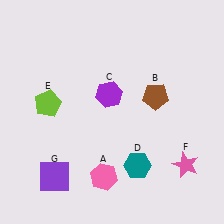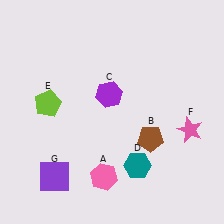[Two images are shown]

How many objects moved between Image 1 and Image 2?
2 objects moved between the two images.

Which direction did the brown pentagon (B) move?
The brown pentagon (B) moved down.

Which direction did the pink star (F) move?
The pink star (F) moved up.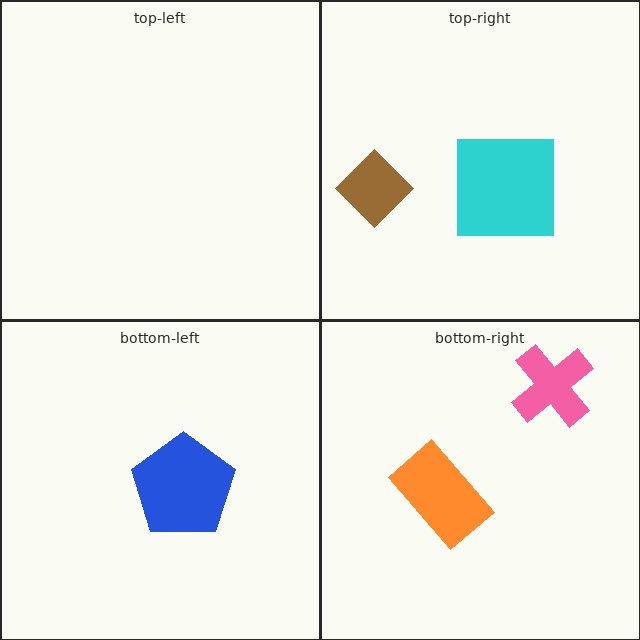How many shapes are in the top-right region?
2.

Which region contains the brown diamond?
The top-right region.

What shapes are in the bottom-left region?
The blue pentagon.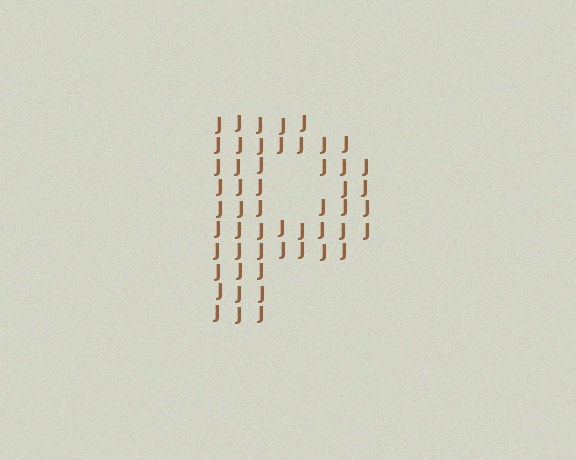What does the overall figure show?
The overall figure shows the letter P.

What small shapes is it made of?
It is made of small letter J's.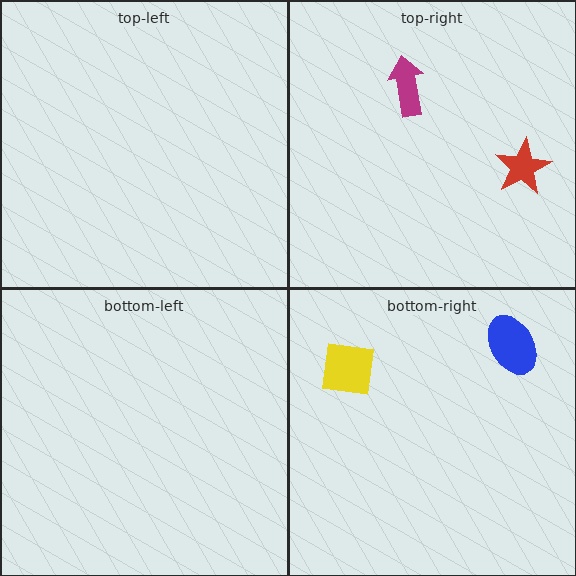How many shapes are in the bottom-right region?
2.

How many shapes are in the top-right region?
2.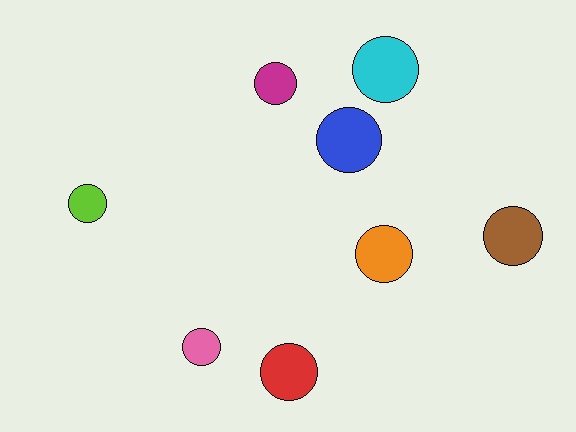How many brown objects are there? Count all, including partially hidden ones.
There is 1 brown object.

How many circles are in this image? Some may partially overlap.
There are 8 circles.